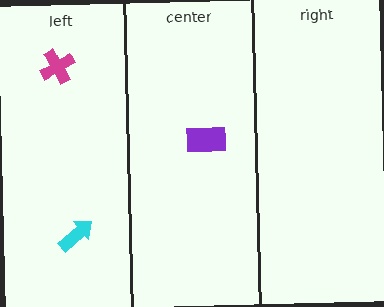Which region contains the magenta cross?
The left region.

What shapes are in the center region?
The purple rectangle.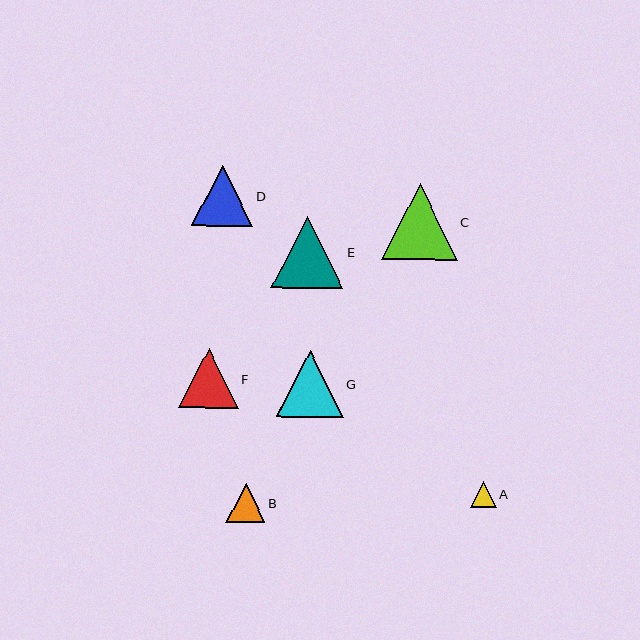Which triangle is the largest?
Triangle C is the largest with a size of approximately 76 pixels.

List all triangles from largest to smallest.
From largest to smallest: C, E, G, D, F, B, A.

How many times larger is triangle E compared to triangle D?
Triangle E is approximately 1.2 times the size of triangle D.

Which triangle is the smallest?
Triangle A is the smallest with a size of approximately 26 pixels.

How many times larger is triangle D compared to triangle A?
Triangle D is approximately 2.3 times the size of triangle A.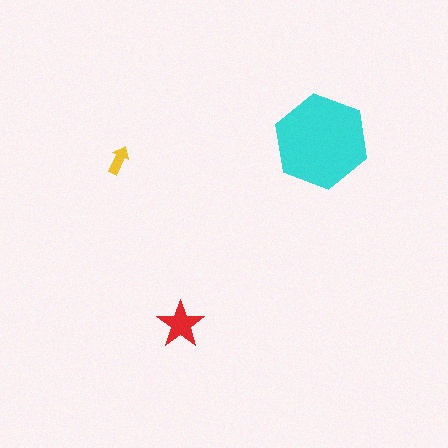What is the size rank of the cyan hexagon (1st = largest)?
1st.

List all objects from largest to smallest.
The cyan hexagon, the red star, the yellow arrow.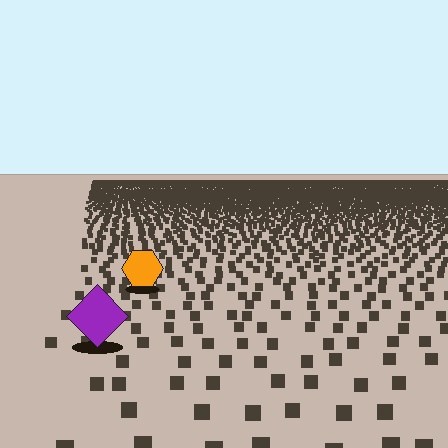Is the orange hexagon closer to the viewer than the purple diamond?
No. The purple diamond is closer — you can tell from the texture gradient: the ground texture is coarser near it.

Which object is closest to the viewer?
The purple diamond is closest. The texture marks near it are larger and more spread out.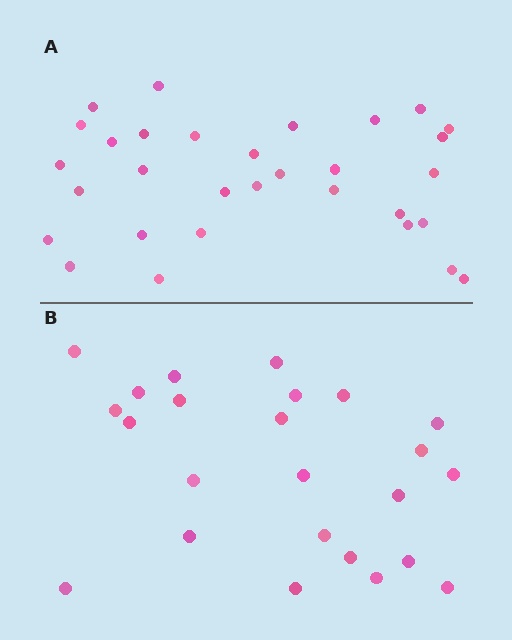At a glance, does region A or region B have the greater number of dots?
Region A (the top region) has more dots.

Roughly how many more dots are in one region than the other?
Region A has roughly 8 or so more dots than region B.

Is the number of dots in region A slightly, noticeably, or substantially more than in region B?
Region A has noticeably more, but not dramatically so. The ratio is roughly 1.3 to 1.